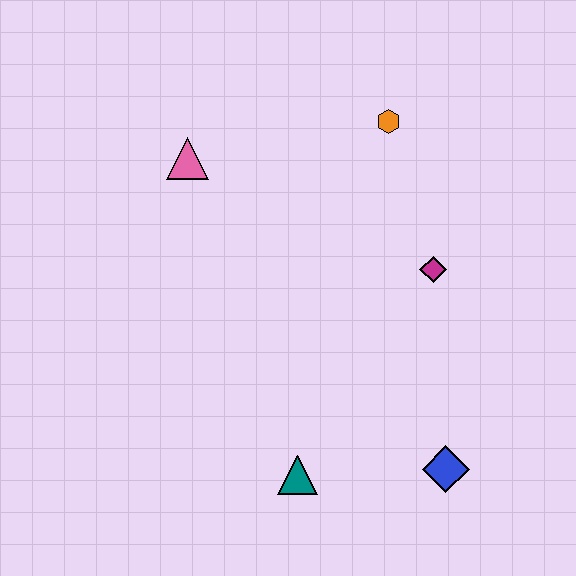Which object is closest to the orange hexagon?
The magenta diamond is closest to the orange hexagon.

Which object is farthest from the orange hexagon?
The teal triangle is farthest from the orange hexagon.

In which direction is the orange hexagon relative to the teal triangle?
The orange hexagon is above the teal triangle.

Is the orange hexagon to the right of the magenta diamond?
No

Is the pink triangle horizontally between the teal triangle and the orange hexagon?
No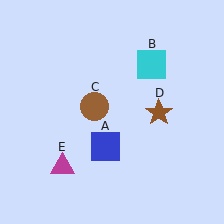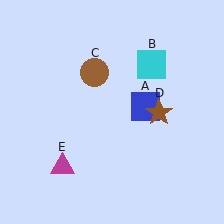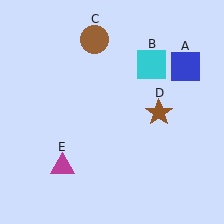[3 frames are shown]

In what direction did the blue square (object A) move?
The blue square (object A) moved up and to the right.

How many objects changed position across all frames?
2 objects changed position: blue square (object A), brown circle (object C).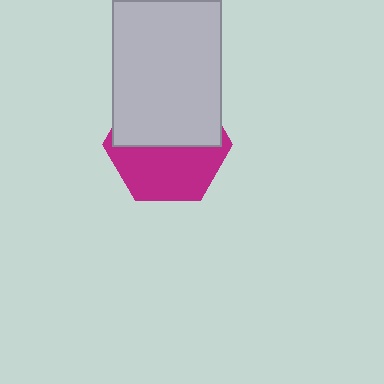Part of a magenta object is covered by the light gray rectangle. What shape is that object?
It is a hexagon.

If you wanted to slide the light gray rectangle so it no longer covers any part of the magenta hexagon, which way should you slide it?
Slide it up — that is the most direct way to separate the two shapes.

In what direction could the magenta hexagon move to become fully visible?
The magenta hexagon could move down. That would shift it out from behind the light gray rectangle entirely.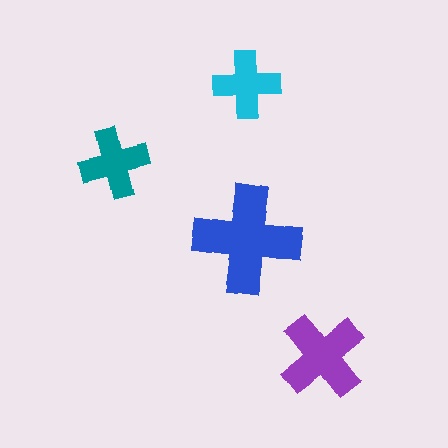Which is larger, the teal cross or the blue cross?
The blue one.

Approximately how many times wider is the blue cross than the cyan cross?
About 1.5 times wider.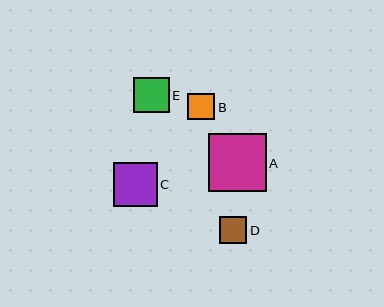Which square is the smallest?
Square B is the smallest with a size of approximately 27 pixels.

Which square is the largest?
Square A is the largest with a size of approximately 58 pixels.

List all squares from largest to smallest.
From largest to smallest: A, C, E, D, B.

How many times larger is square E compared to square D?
Square E is approximately 1.3 times the size of square D.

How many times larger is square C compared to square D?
Square C is approximately 1.6 times the size of square D.